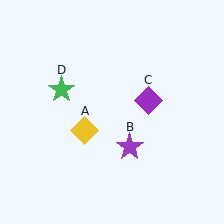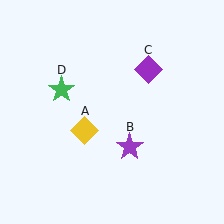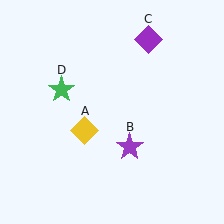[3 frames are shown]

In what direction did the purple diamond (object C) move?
The purple diamond (object C) moved up.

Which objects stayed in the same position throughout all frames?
Yellow diamond (object A) and purple star (object B) and green star (object D) remained stationary.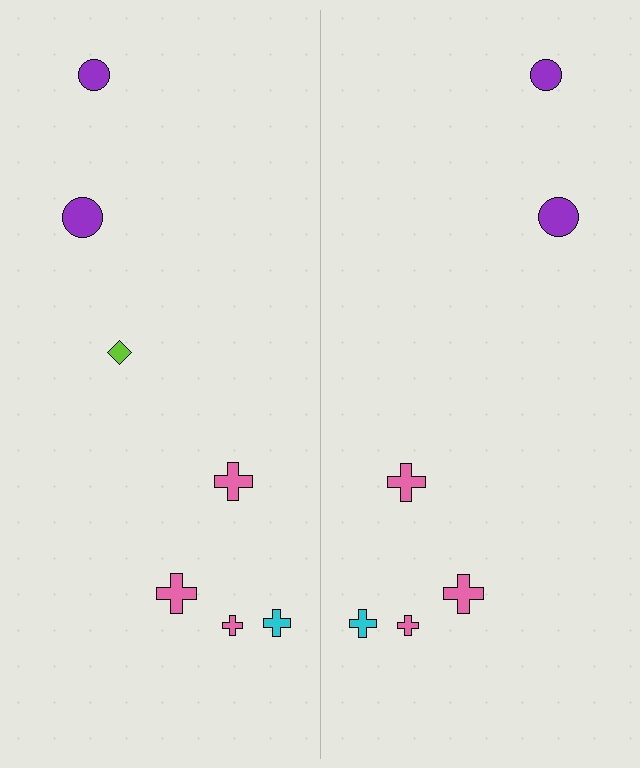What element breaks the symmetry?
A lime diamond is missing from the right side.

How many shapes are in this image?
There are 13 shapes in this image.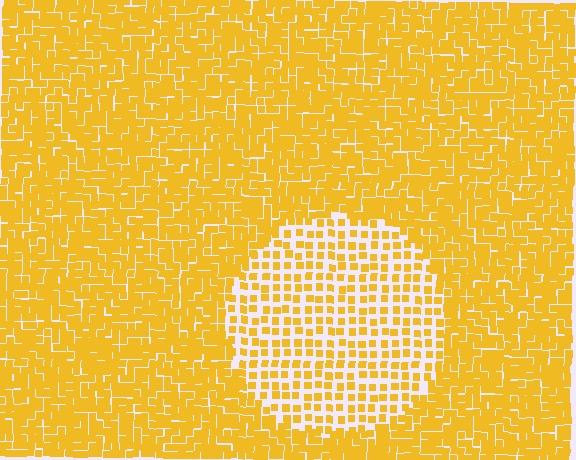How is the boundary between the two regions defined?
The boundary is defined by a change in element density (approximately 2.1x ratio). All elements are the same color, size, and shape.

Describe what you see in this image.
The image contains small yellow elements arranged at two different densities. A circle-shaped region is visible where the elements are less densely packed than the surrounding area.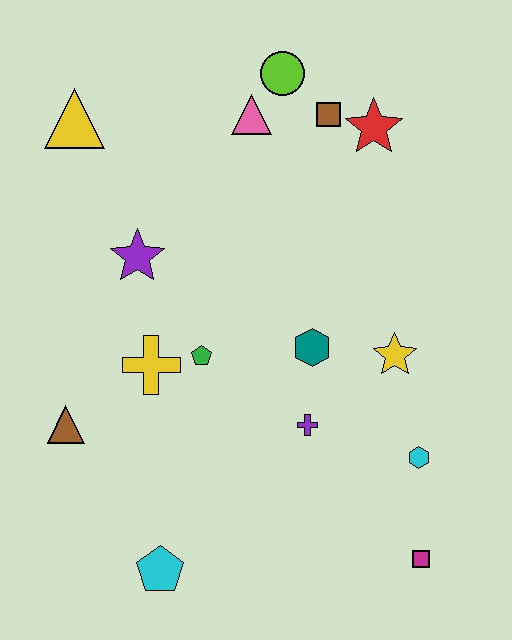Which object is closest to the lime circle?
The pink triangle is closest to the lime circle.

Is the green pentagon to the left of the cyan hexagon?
Yes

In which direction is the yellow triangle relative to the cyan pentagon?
The yellow triangle is above the cyan pentagon.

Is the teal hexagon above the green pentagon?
Yes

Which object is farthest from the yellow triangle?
The magenta square is farthest from the yellow triangle.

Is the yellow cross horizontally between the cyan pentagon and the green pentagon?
No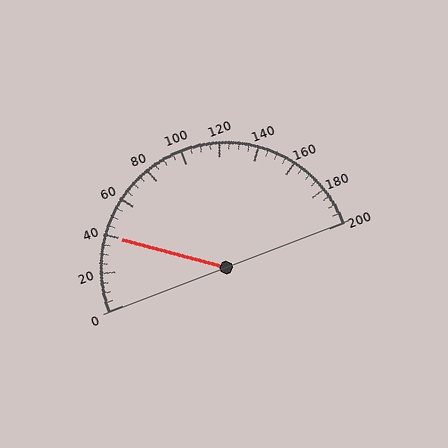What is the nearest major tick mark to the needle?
The nearest major tick mark is 40.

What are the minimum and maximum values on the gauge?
The gauge ranges from 0 to 200.